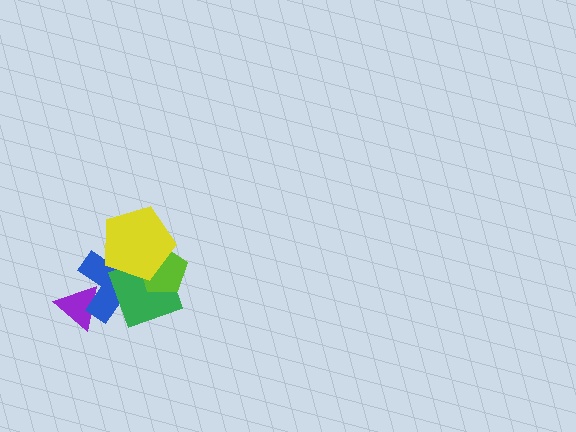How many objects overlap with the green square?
3 objects overlap with the green square.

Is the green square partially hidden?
Yes, it is partially covered by another shape.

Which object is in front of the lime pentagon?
The yellow pentagon is in front of the lime pentagon.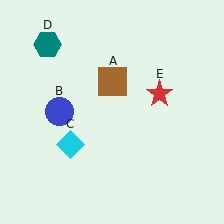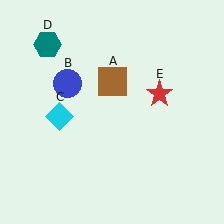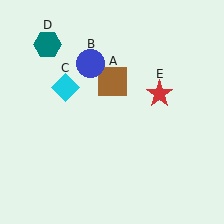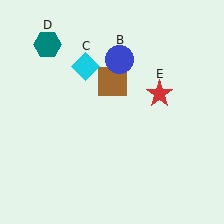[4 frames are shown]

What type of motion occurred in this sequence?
The blue circle (object B), cyan diamond (object C) rotated clockwise around the center of the scene.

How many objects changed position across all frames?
2 objects changed position: blue circle (object B), cyan diamond (object C).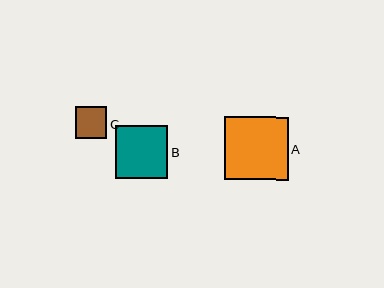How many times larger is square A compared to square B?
Square A is approximately 1.2 times the size of square B.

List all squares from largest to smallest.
From largest to smallest: A, B, C.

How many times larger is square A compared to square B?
Square A is approximately 1.2 times the size of square B.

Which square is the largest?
Square A is the largest with a size of approximately 64 pixels.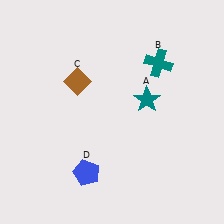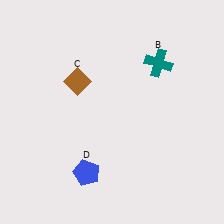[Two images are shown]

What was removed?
The teal star (A) was removed in Image 2.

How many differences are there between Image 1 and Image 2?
There is 1 difference between the two images.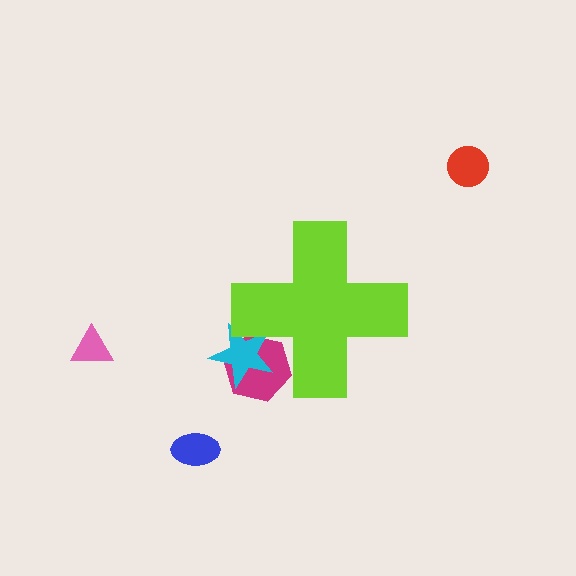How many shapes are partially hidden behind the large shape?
2 shapes are partially hidden.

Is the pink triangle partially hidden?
No, the pink triangle is fully visible.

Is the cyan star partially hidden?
Yes, the cyan star is partially hidden behind the lime cross.